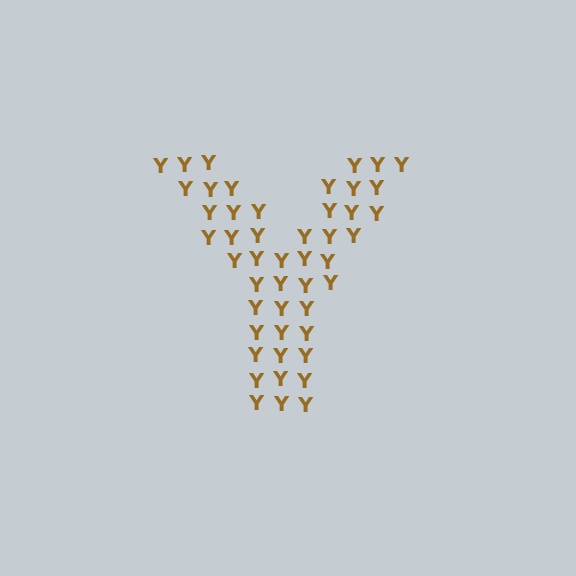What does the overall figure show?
The overall figure shows the letter Y.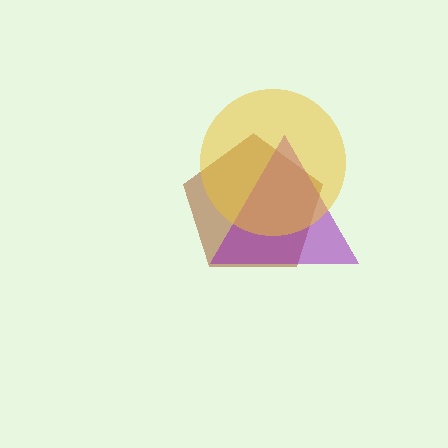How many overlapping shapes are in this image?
There are 3 overlapping shapes in the image.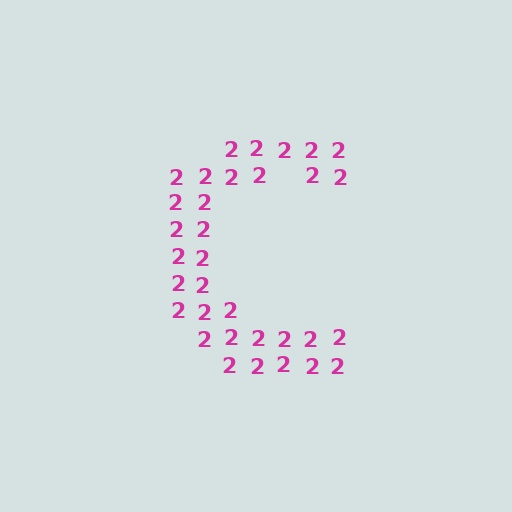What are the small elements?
The small elements are digit 2's.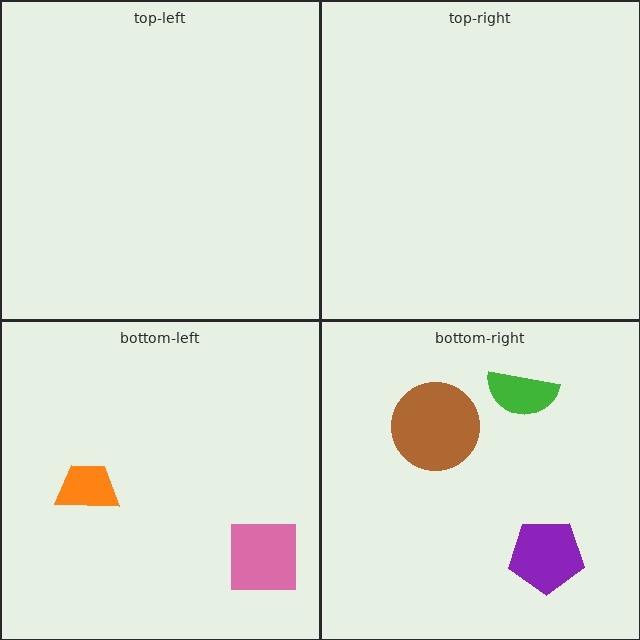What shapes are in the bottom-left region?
The orange trapezoid, the pink square.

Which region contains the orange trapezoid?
The bottom-left region.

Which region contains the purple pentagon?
The bottom-right region.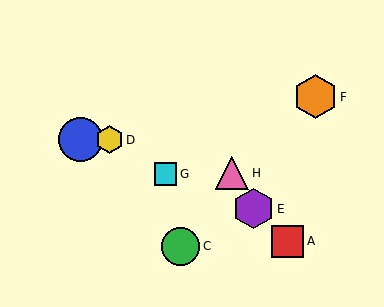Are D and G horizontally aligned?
No, D is at y≈140 and G is at y≈174.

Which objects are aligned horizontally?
Objects B, D are aligned horizontally.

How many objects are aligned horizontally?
2 objects (B, D) are aligned horizontally.